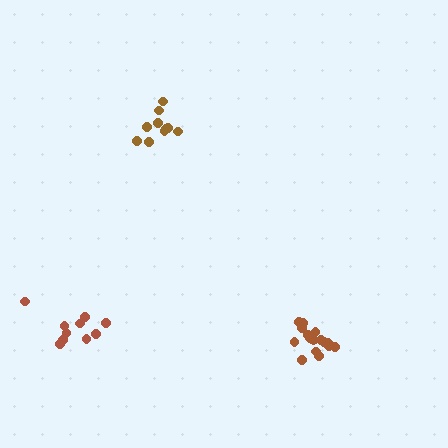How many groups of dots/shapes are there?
There are 3 groups.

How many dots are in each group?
Group 1: 10 dots, Group 2: 16 dots, Group 3: 10 dots (36 total).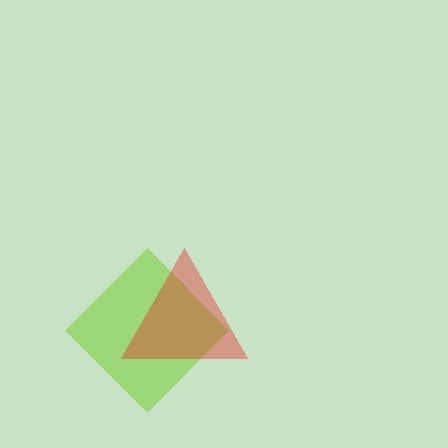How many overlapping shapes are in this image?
There are 2 overlapping shapes in the image.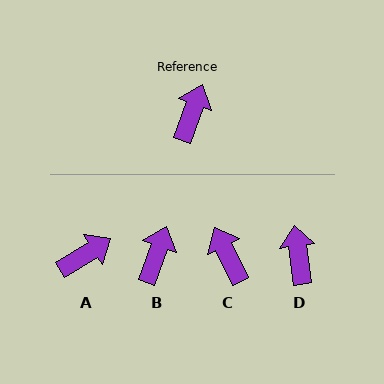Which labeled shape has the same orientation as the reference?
B.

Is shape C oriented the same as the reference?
No, it is off by about 46 degrees.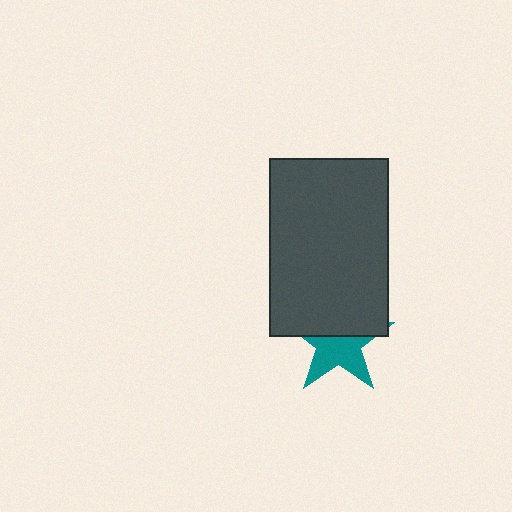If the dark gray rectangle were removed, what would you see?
You would see the complete teal star.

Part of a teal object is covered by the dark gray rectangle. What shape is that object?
It is a star.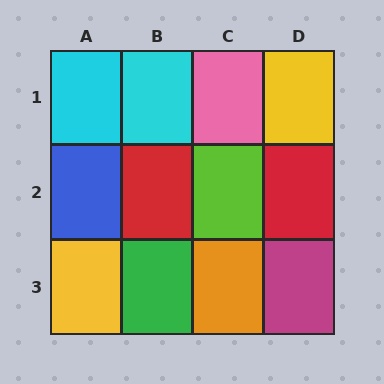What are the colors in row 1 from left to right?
Cyan, cyan, pink, yellow.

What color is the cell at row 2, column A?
Blue.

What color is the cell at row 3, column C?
Orange.